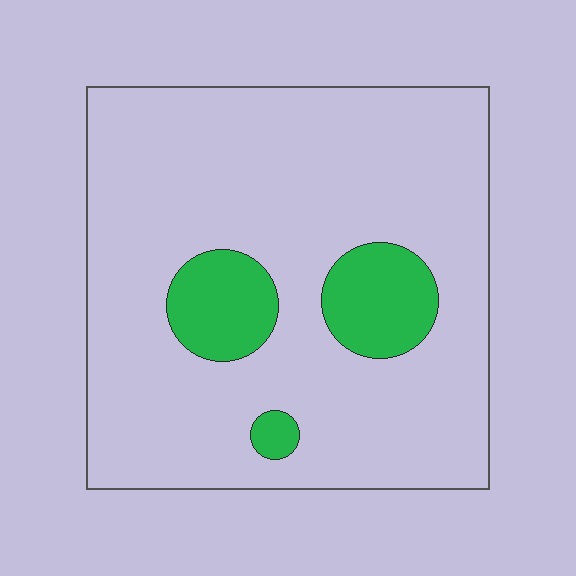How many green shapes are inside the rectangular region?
3.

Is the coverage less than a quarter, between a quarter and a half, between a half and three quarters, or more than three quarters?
Less than a quarter.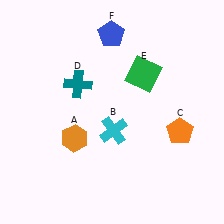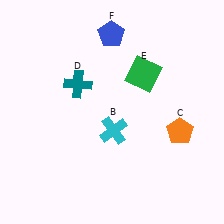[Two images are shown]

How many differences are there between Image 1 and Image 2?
There is 1 difference between the two images.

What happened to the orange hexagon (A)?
The orange hexagon (A) was removed in Image 2. It was in the bottom-left area of Image 1.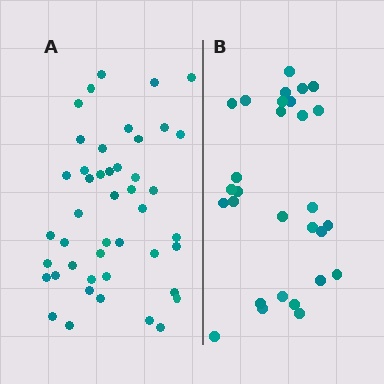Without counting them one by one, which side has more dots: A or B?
Region A (the left region) has more dots.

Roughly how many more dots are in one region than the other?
Region A has approximately 15 more dots than region B.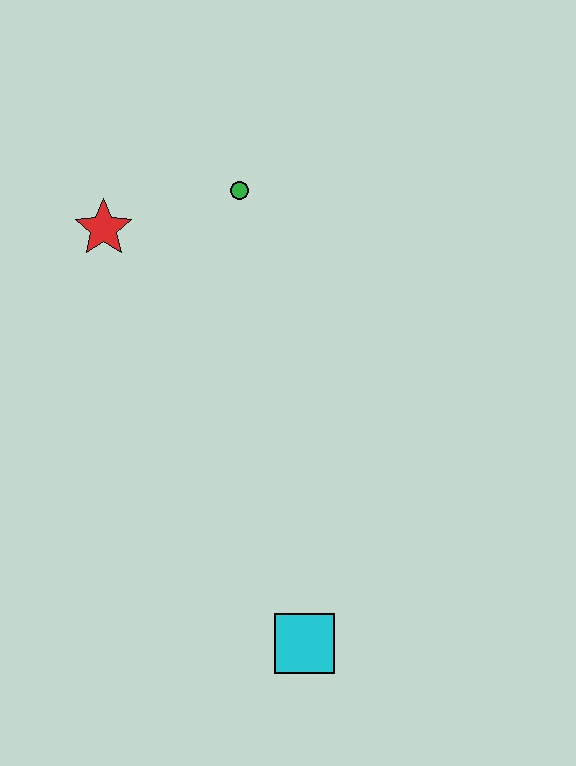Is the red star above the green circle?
No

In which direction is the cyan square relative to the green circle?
The cyan square is below the green circle.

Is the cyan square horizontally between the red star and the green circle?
No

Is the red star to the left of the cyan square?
Yes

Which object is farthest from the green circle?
The cyan square is farthest from the green circle.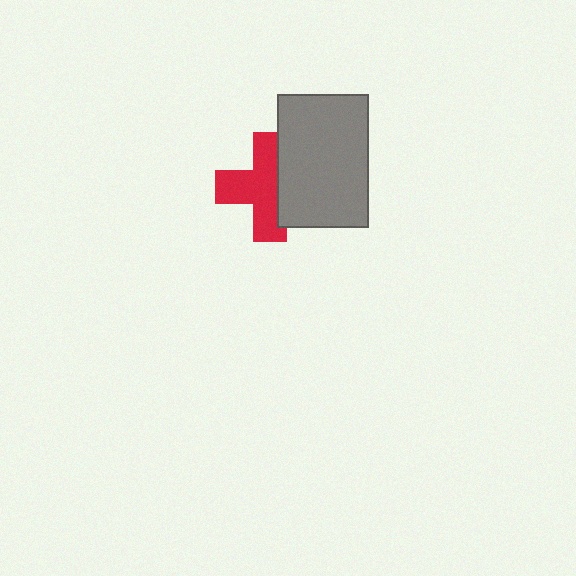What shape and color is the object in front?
The object in front is a gray rectangle.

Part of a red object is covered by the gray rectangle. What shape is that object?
It is a cross.